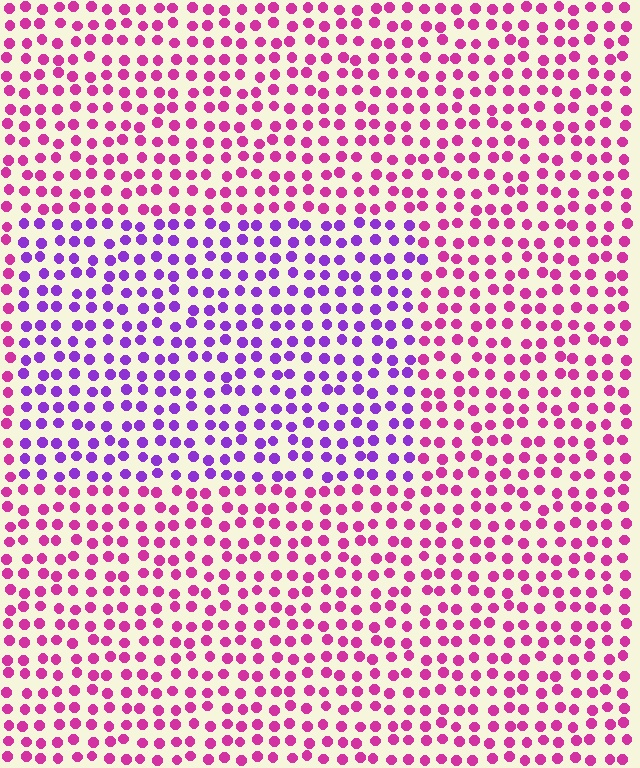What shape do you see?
I see a rectangle.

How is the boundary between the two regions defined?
The boundary is defined purely by a slight shift in hue (about 43 degrees). Spacing, size, and orientation are identical on both sides.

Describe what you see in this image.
The image is filled with small magenta elements in a uniform arrangement. A rectangle-shaped region is visible where the elements are tinted to a slightly different hue, forming a subtle color boundary.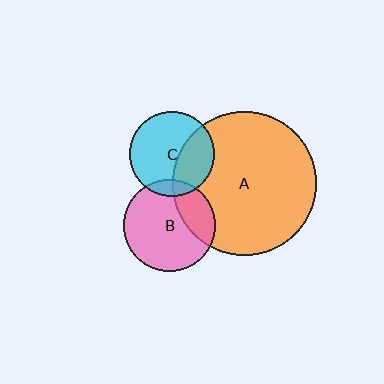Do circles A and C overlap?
Yes.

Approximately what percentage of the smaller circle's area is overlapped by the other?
Approximately 35%.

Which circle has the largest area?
Circle A (orange).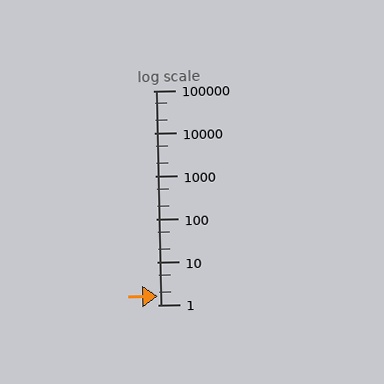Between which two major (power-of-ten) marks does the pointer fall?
The pointer is between 1 and 10.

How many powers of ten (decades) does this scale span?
The scale spans 5 decades, from 1 to 100000.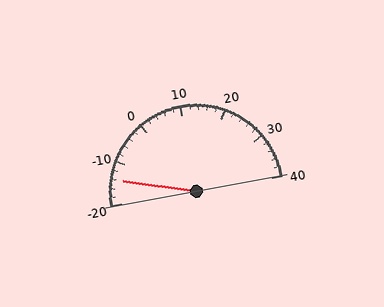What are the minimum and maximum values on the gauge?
The gauge ranges from -20 to 40.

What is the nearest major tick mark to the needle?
The nearest major tick mark is -10.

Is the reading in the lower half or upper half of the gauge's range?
The reading is in the lower half of the range (-20 to 40).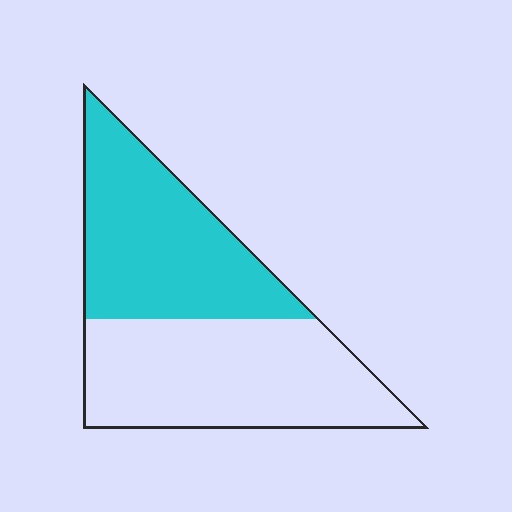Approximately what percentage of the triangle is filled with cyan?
Approximately 45%.